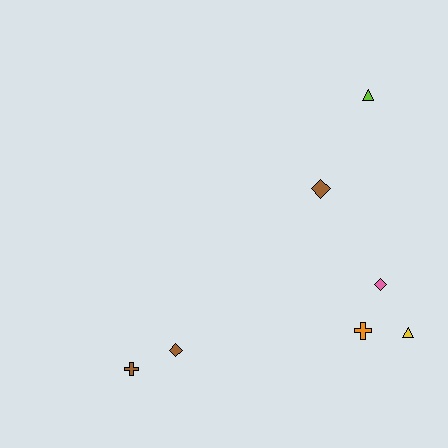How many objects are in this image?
There are 7 objects.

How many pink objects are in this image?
There is 1 pink object.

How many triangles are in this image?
There are 2 triangles.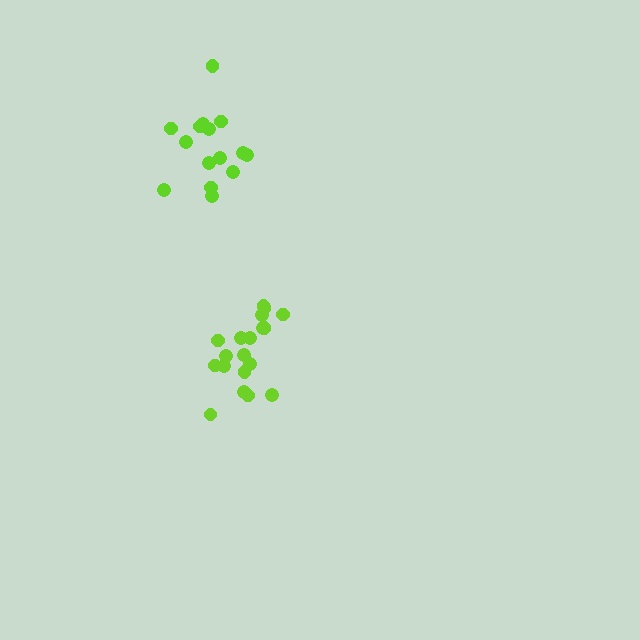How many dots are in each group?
Group 1: 15 dots, Group 2: 19 dots (34 total).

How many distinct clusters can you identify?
There are 2 distinct clusters.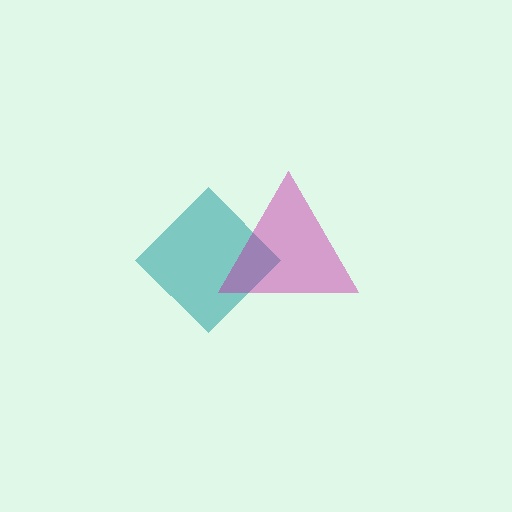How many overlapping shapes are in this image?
There are 2 overlapping shapes in the image.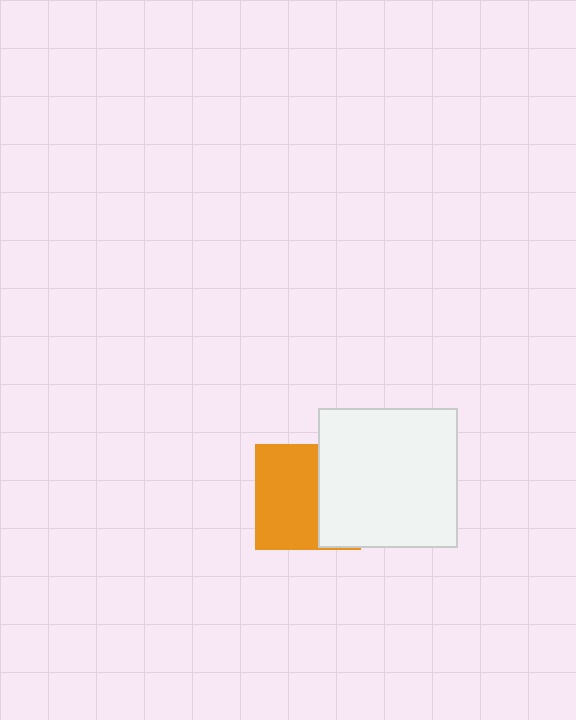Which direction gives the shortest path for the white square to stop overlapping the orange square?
Moving right gives the shortest separation.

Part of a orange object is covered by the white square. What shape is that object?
It is a square.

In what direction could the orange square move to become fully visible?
The orange square could move left. That would shift it out from behind the white square entirely.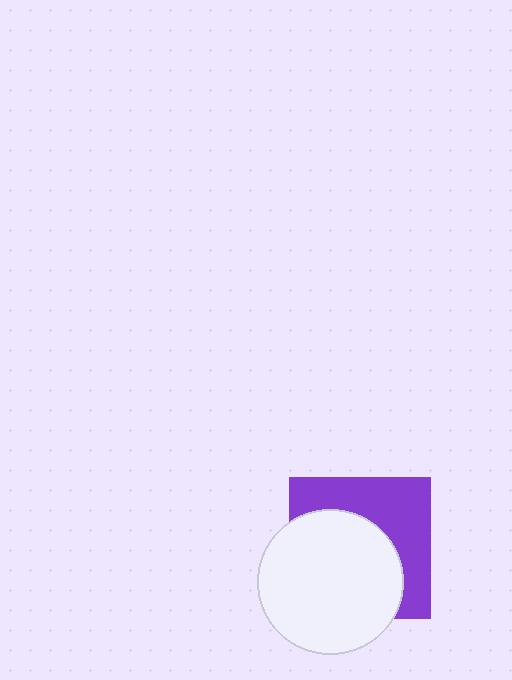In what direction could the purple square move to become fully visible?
The purple square could move toward the upper-right. That would shift it out from behind the white circle entirely.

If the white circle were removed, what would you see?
You would see the complete purple square.